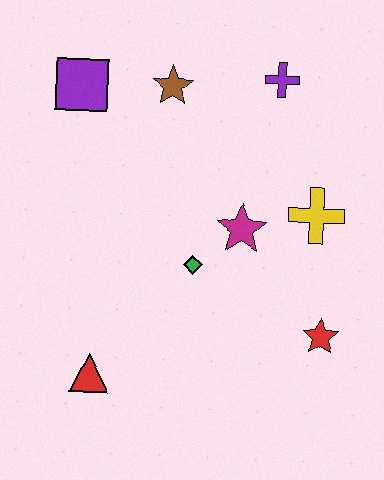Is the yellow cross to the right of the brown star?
Yes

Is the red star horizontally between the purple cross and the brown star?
No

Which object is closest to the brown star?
The purple square is closest to the brown star.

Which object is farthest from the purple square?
The red star is farthest from the purple square.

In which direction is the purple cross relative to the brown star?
The purple cross is to the right of the brown star.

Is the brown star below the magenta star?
No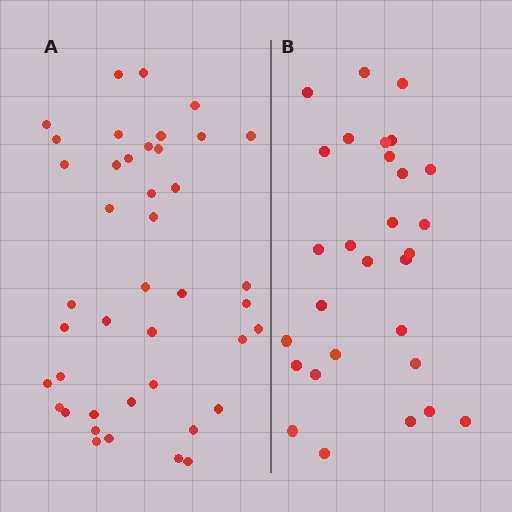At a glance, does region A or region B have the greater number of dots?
Region A (the left region) has more dots.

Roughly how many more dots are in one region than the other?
Region A has approximately 15 more dots than region B.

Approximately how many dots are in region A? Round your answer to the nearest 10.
About 40 dots. (The exact count is 42, which rounds to 40.)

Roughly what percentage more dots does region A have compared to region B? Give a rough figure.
About 45% more.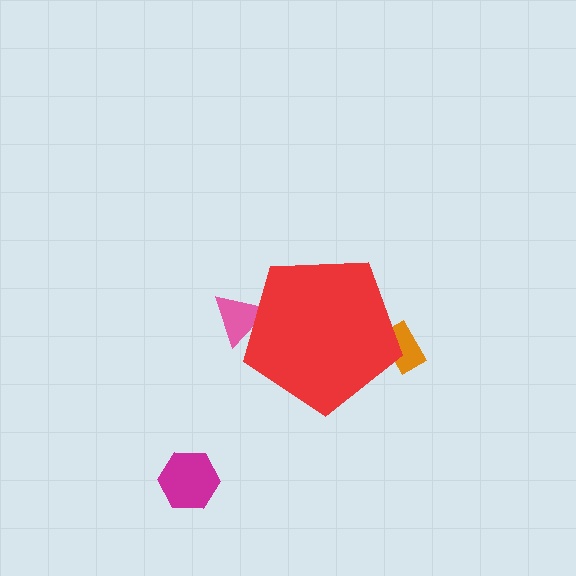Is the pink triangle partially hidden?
Yes, the pink triangle is partially hidden behind the red pentagon.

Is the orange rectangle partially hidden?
Yes, the orange rectangle is partially hidden behind the red pentagon.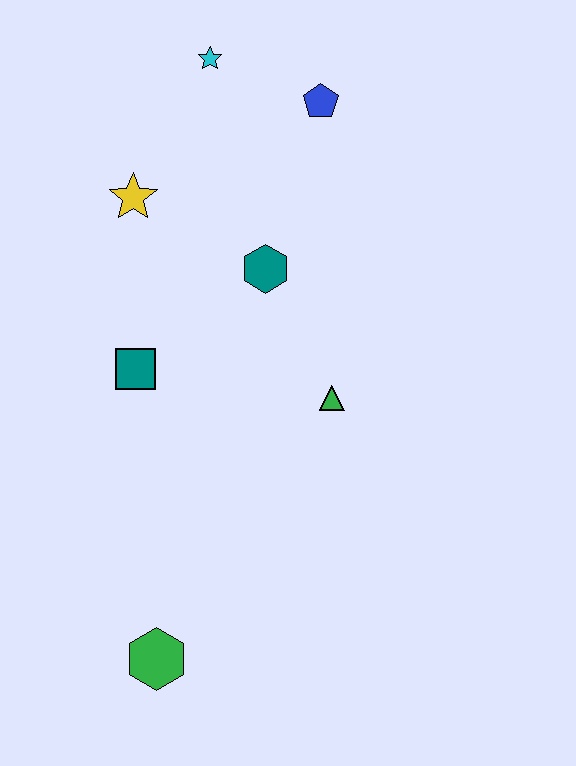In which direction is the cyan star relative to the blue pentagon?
The cyan star is to the left of the blue pentagon.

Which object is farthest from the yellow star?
The green hexagon is farthest from the yellow star.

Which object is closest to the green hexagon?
The teal square is closest to the green hexagon.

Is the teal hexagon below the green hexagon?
No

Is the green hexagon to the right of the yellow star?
Yes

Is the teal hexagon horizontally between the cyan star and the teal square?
No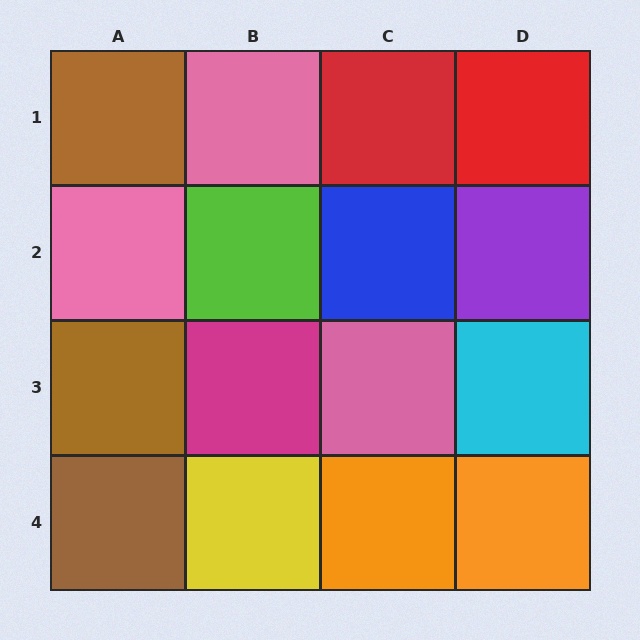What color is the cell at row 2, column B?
Lime.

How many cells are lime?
1 cell is lime.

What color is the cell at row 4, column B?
Yellow.